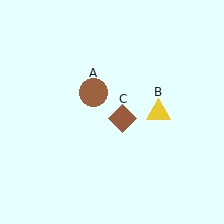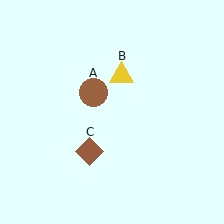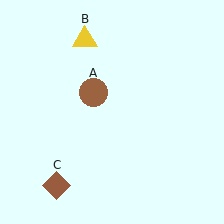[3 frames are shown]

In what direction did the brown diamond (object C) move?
The brown diamond (object C) moved down and to the left.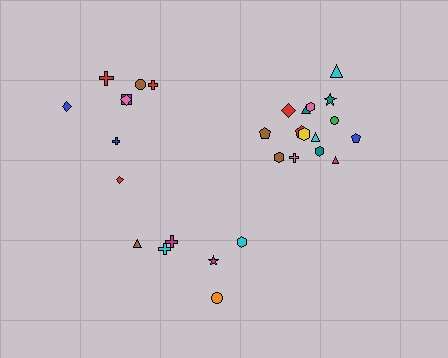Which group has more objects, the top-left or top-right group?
The top-right group.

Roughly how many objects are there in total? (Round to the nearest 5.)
Roughly 30 objects in total.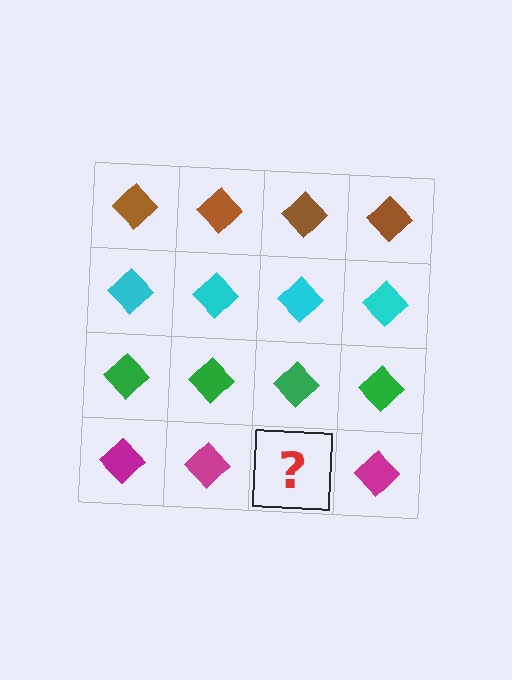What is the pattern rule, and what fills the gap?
The rule is that each row has a consistent color. The gap should be filled with a magenta diamond.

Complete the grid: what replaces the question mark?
The question mark should be replaced with a magenta diamond.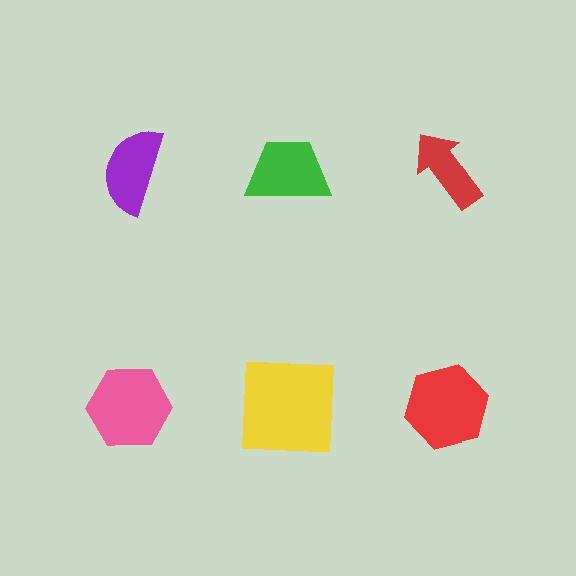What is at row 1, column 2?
A green trapezoid.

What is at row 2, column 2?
A yellow square.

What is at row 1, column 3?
A red arrow.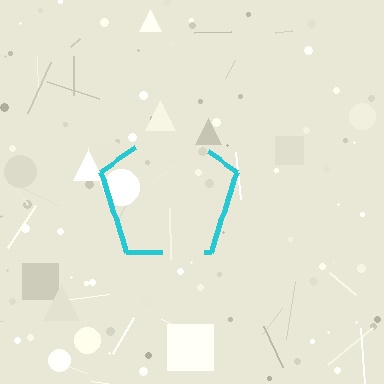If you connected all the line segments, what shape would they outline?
They would outline a pentagon.